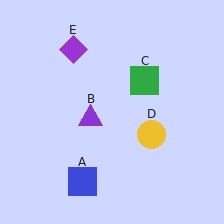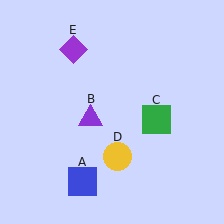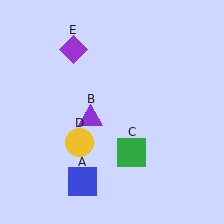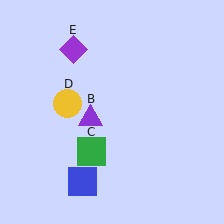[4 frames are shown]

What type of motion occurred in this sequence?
The green square (object C), yellow circle (object D) rotated clockwise around the center of the scene.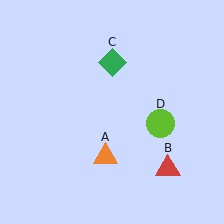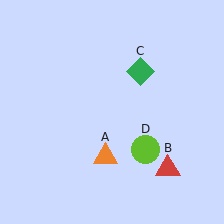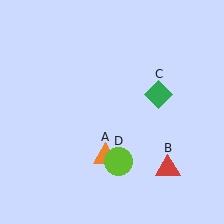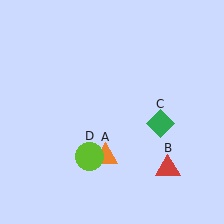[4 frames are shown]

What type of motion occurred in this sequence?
The green diamond (object C), lime circle (object D) rotated clockwise around the center of the scene.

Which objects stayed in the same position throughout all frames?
Orange triangle (object A) and red triangle (object B) remained stationary.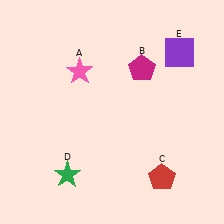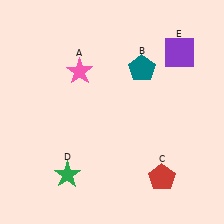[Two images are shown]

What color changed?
The pentagon (B) changed from magenta in Image 1 to teal in Image 2.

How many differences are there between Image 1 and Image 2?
There is 1 difference between the two images.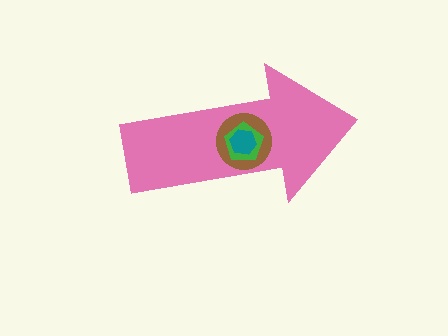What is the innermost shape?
The teal hexagon.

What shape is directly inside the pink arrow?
The brown circle.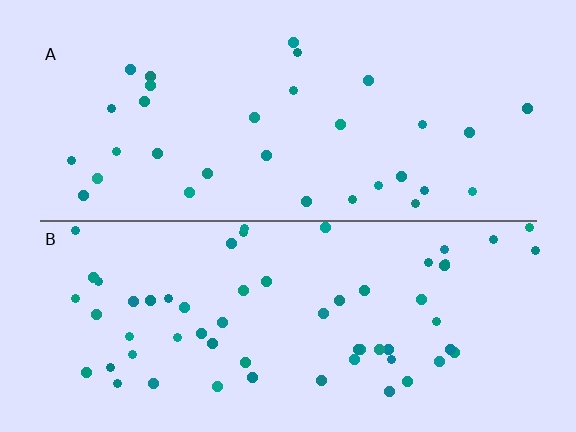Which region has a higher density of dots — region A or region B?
B (the bottom).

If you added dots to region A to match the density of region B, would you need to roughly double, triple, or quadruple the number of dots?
Approximately double.